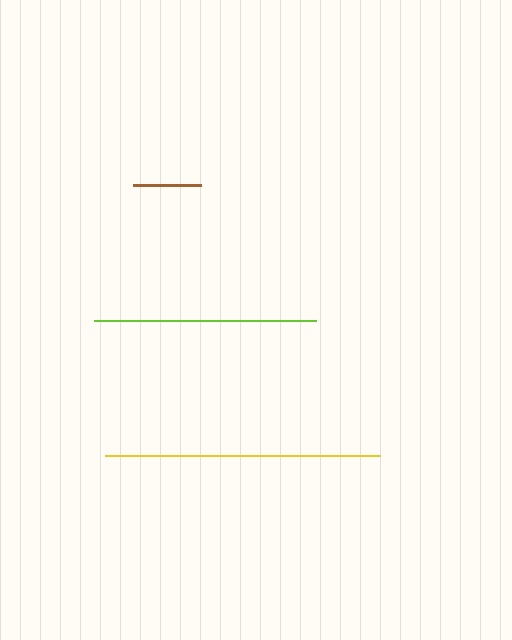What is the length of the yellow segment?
The yellow segment is approximately 275 pixels long.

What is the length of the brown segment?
The brown segment is approximately 69 pixels long.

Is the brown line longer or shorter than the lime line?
The lime line is longer than the brown line.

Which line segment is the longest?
The yellow line is the longest at approximately 275 pixels.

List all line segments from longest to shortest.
From longest to shortest: yellow, lime, brown.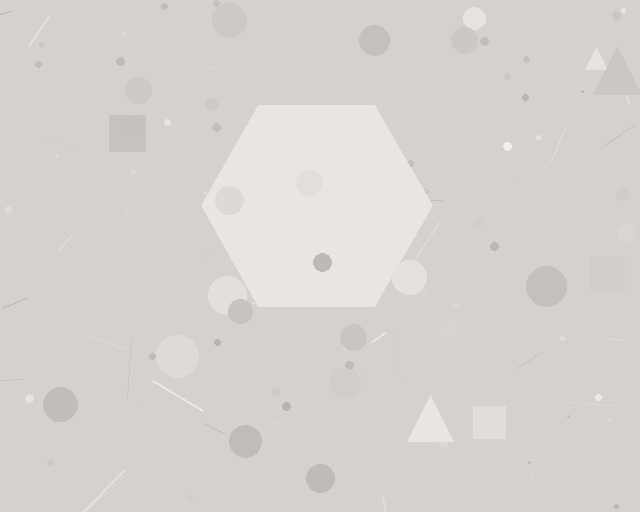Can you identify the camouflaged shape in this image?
The camouflaged shape is a hexagon.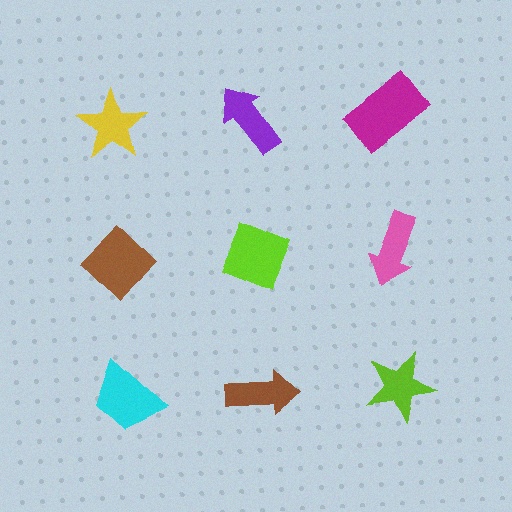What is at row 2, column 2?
A lime diamond.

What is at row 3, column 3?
A lime star.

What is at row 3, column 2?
A brown arrow.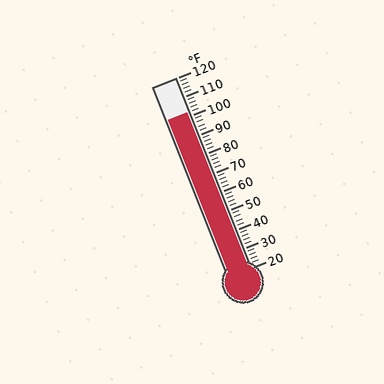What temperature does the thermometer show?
The thermometer shows approximately 102°F.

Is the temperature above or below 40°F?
The temperature is above 40°F.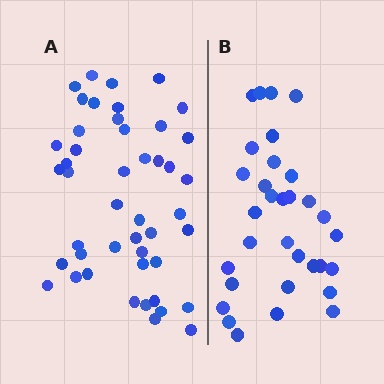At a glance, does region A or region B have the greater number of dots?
Region A (the left region) has more dots.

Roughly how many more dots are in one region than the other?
Region A has approximately 15 more dots than region B.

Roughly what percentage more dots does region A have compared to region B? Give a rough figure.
About 45% more.